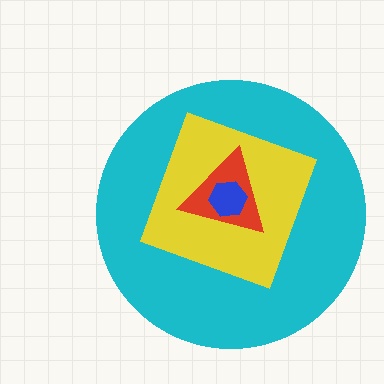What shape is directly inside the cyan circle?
The yellow diamond.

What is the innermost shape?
The blue hexagon.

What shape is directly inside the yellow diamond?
The red triangle.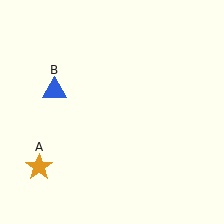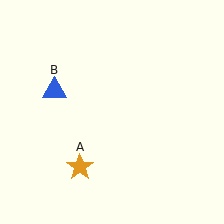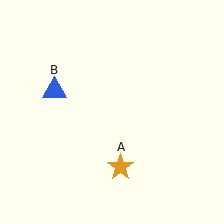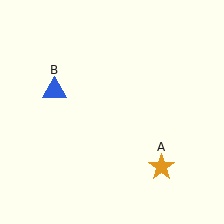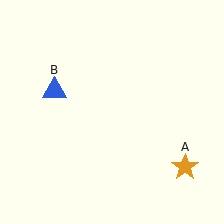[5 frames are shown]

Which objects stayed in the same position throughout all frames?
Blue triangle (object B) remained stationary.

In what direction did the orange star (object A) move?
The orange star (object A) moved right.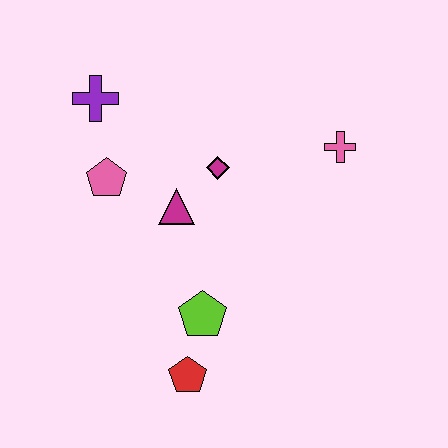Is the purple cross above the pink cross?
Yes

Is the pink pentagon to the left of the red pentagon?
Yes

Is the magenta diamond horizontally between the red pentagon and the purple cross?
No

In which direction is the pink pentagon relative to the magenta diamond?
The pink pentagon is to the left of the magenta diamond.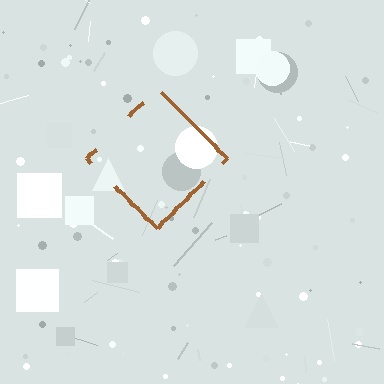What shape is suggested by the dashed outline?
The dashed outline suggests a diamond.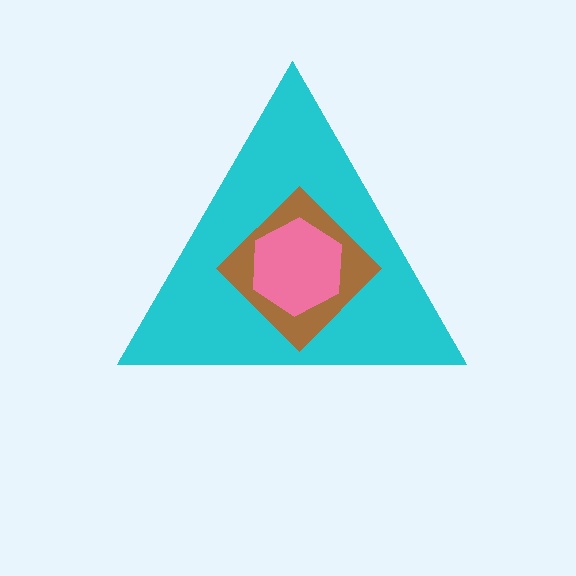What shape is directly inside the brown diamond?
The pink hexagon.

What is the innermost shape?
The pink hexagon.